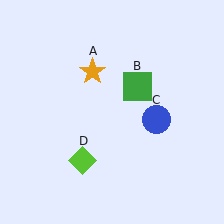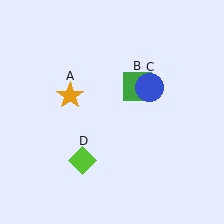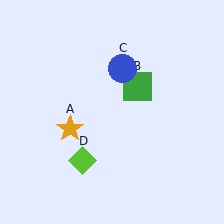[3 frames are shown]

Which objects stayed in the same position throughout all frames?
Green square (object B) and lime diamond (object D) remained stationary.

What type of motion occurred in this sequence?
The orange star (object A), blue circle (object C) rotated counterclockwise around the center of the scene.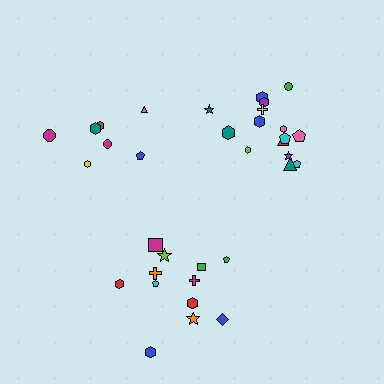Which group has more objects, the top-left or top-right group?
The top-right group.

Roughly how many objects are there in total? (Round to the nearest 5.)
Roughly 35 objects in total.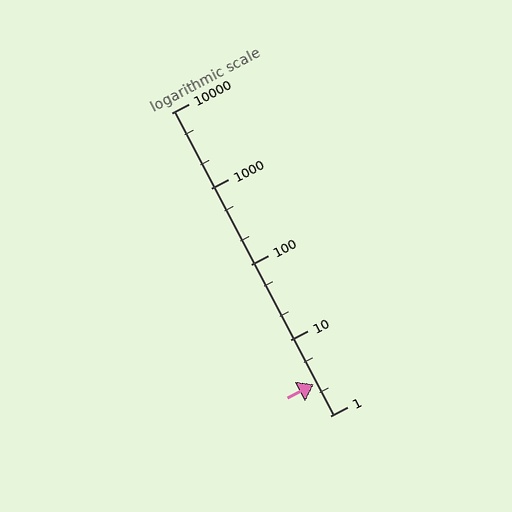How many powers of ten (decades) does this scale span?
The scale spans 4 decades, from 1 to 10000.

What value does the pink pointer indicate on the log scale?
The pointer indicates approximately 2.6.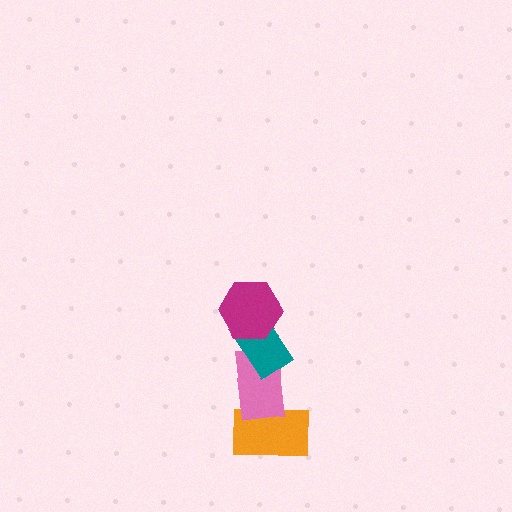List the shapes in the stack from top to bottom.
From top to bottom: the magenta hexagon, the teal rectangle, the pink rectangle, the orange rectangle.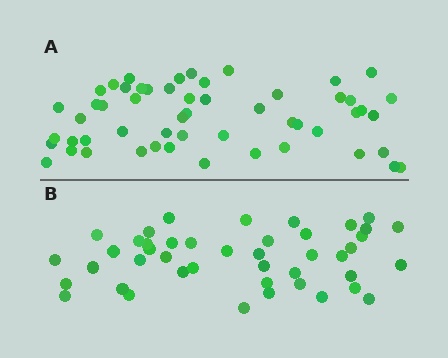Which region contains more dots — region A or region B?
Region A (the top region) has more dots.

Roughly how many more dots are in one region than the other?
Region A has roughly 10 or so more dots than region B.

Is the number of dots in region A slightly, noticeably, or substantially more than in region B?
Region A has only slightly more — the two regions are fairly close. The ratio is roughly 1.2 to 1.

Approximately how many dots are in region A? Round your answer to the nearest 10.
About 50 dots. (The exact count is 54, which rounds to 50.)